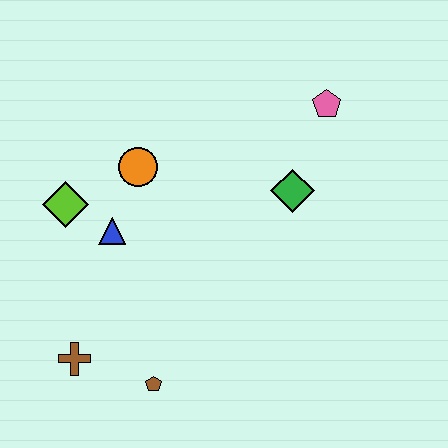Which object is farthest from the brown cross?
The pink pentagon is farthest from the brown cross.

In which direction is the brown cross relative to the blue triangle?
The brown cross is below the blue triangle.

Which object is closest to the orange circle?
The blue triangle is closest to the orange circle.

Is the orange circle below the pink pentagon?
Yes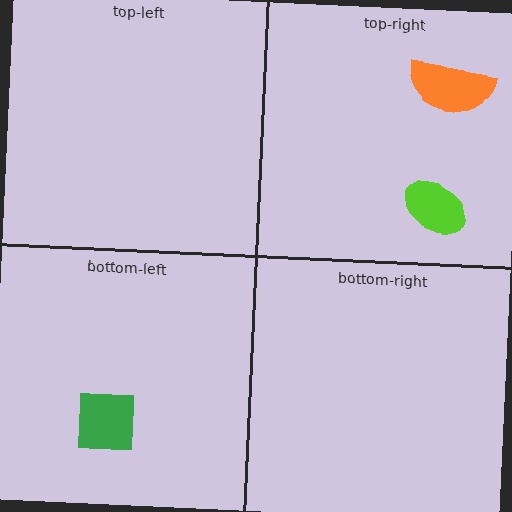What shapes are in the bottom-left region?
The green square.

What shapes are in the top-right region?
The orange semicircle, the lime ellipse.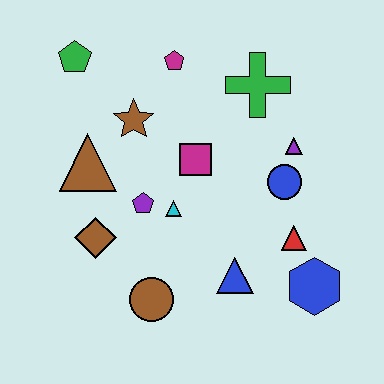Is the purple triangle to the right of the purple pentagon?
Yes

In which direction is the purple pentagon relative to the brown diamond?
The purple pentagon is to the right of the brown diamond.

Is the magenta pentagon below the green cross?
No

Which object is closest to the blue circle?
The purple triangle is closest to the blue circle.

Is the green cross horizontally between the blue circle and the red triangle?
No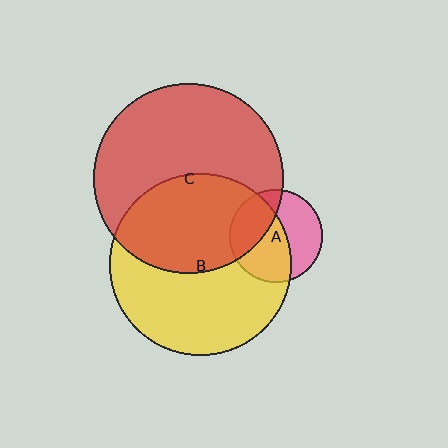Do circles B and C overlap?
Yes.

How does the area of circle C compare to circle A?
Approximately 4.2 times.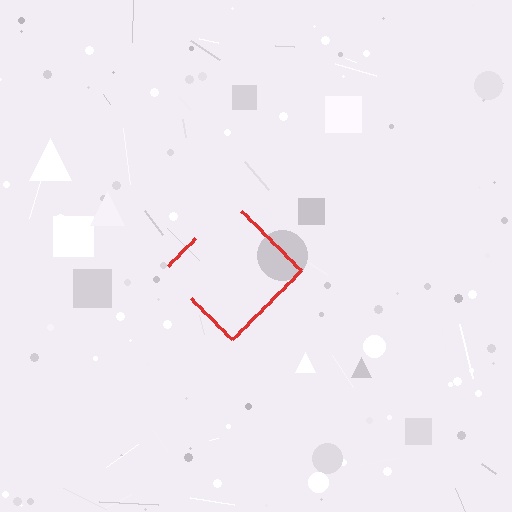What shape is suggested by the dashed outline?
The dashed outline suggests a diamond.